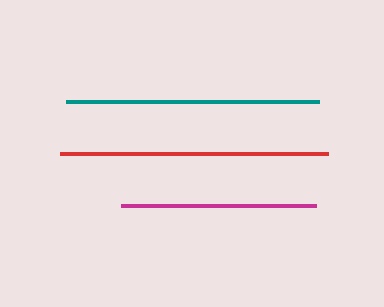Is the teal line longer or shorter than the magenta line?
The teal line is longer than the magenta line.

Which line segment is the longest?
The red line is the longest at approximately 268 pixels.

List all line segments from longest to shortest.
From longest to shortest: red, teal, magenta.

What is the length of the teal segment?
The teal segment is approximately 252 pixels long.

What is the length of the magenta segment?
The magenta segment is approximately 196 pixels long.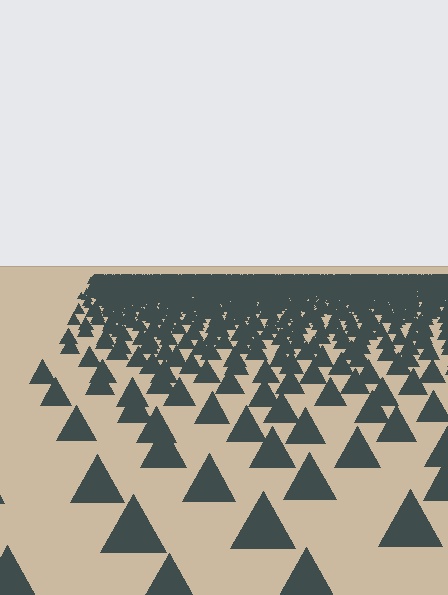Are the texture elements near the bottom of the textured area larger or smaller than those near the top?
Larger. Near the bottom, elements are closer to the viewer and appear at a bigger on-screen size.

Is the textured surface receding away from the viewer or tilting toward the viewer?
The surface is receding away from the viewer. Texture elements get smaller and denser toward the top.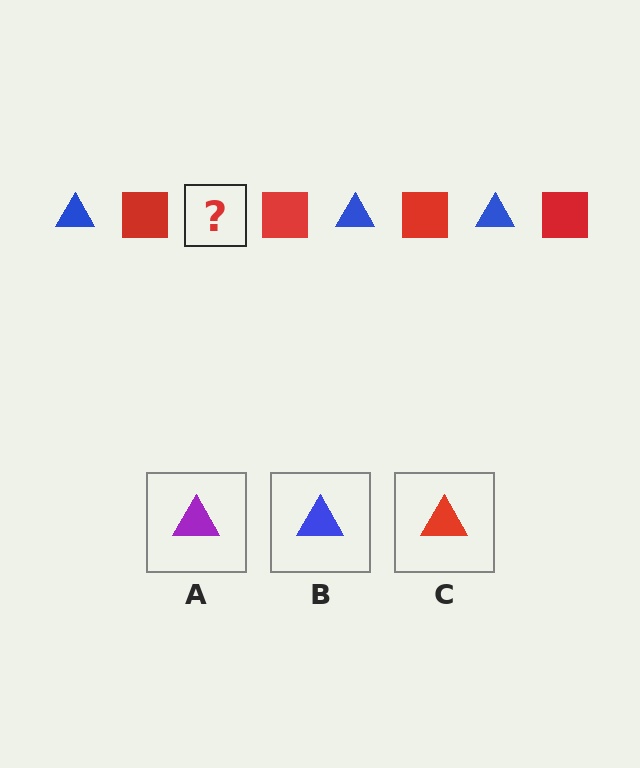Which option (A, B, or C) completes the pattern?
B.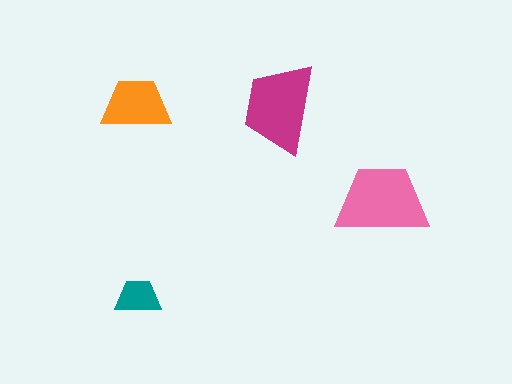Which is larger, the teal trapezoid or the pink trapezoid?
The pink one.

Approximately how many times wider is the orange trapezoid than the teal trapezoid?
About 1.5 times wider.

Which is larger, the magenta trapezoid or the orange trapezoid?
The magenta one.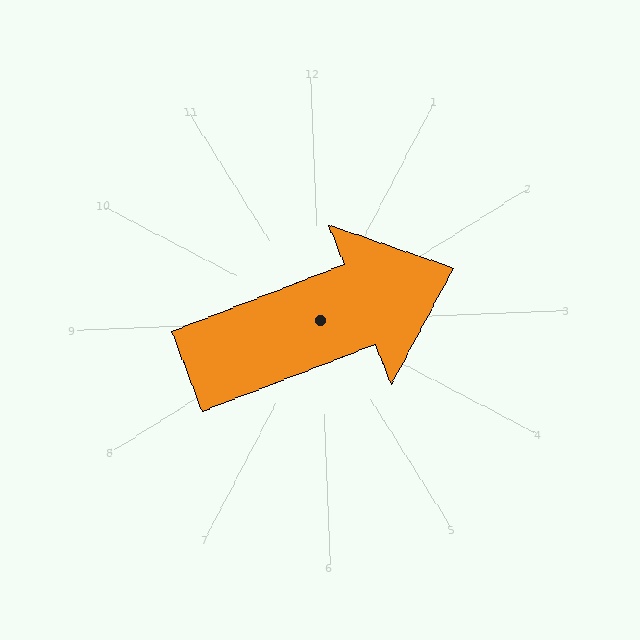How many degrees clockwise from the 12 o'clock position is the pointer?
Approximately 71 degrees.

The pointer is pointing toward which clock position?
Roughly 2 o'clock.